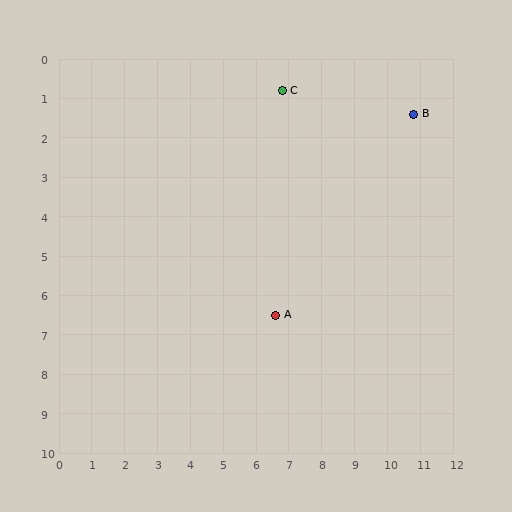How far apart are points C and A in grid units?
Points C and A are about 5.7 grid units apart.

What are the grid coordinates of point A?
Point A is at approximately (6.6, 6.5).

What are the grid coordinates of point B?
Point B is at approximately (10.8, 1.4).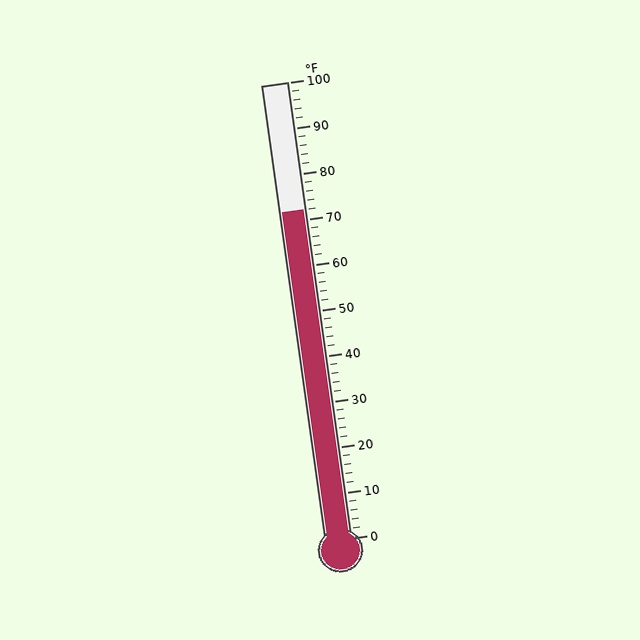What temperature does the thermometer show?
The thermometer shows approximately 72°F.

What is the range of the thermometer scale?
The thermometer scale ranges from 0°F to 100°F.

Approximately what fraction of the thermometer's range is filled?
The thermometer is filled to approximately 70% of its range.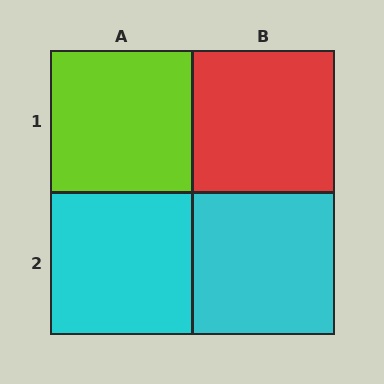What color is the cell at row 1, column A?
Lime.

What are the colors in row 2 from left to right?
Cyan, cyan.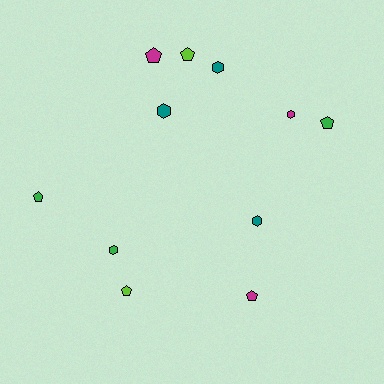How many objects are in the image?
There are 11 objects.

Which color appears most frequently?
Green, with 3 objects.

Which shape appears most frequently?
Pentagon, with 6 objects.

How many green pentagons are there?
There are 2 green pentagons.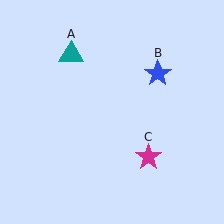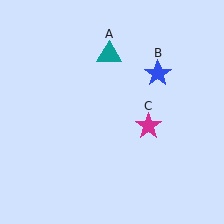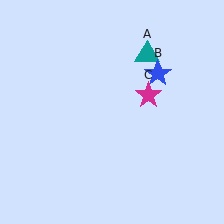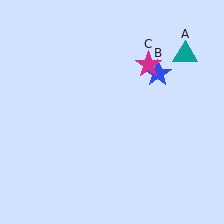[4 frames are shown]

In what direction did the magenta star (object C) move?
The magenta star (object C) moved up.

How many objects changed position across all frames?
2 objects changed position: teal triangle (object A), magenta star (object C).